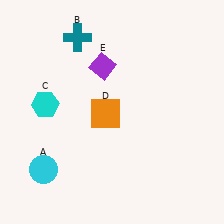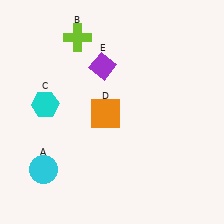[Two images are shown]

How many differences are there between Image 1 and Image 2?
There is 1 difference between the two images.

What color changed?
The cross (B) changed from teal in Image 1 to lime in Image 2.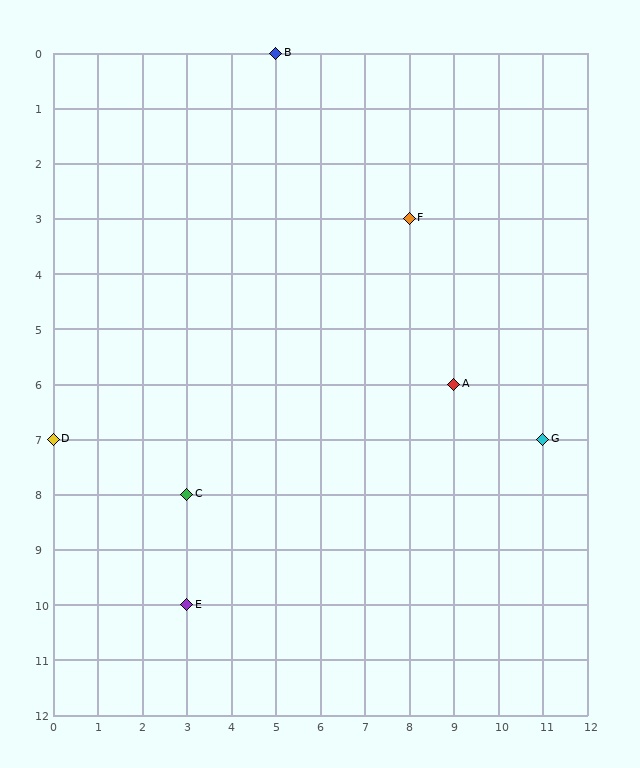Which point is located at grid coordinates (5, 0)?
Point B is at (5, 0).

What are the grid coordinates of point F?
Point F is at grid coordinates (8, 3).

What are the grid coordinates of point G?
Point G is at grid coordinates (11, 7).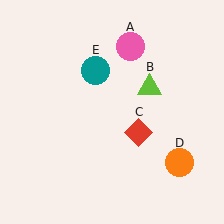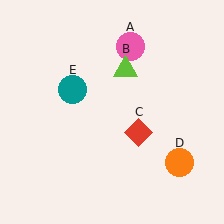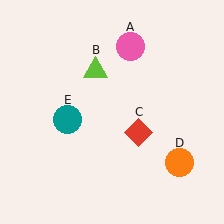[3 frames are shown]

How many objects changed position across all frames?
2 objects changed position: lime triangle (object B), teal circle (object E).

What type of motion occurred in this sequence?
The lime triangle (object B), teal circle (object E) rotated counterclockwise around the center of the scene.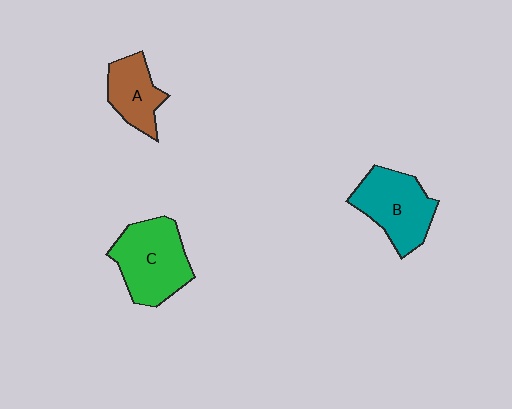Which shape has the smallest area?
Shape A (brown).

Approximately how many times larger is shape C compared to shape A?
Approximately 1.6 times.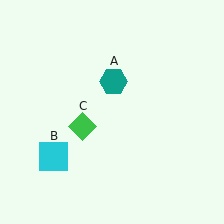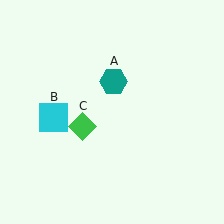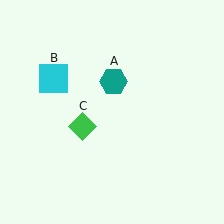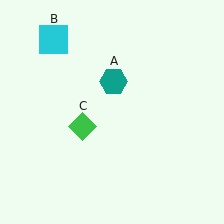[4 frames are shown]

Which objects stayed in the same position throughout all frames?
Teal hexagon (object A) and green diamond (object C) remained stationary.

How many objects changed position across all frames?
1 object changed position: cyan square (object B).